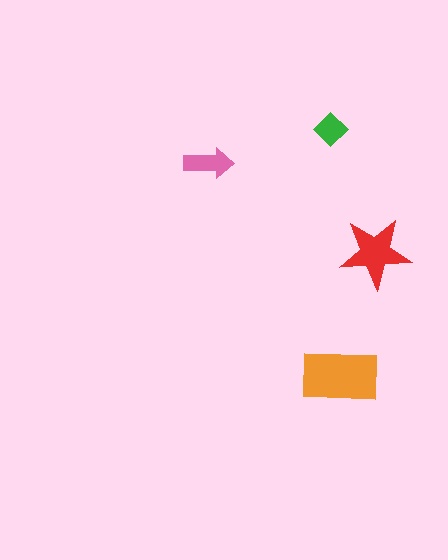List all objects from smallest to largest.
The green diamond, the pink arrow, the red star, the orange rectangle.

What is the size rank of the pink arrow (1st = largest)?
3rd.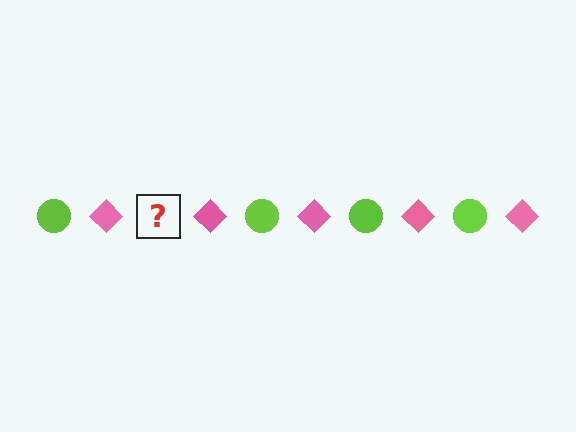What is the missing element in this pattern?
The missing element is a lime circle.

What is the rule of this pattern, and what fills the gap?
The rule is that the pattern alternates between lime circle and pink diamond. The gap should be filled with a lime circle.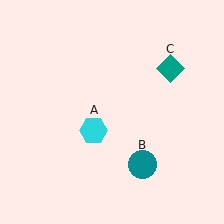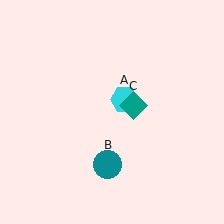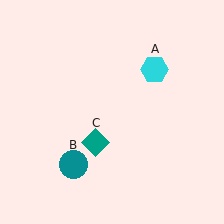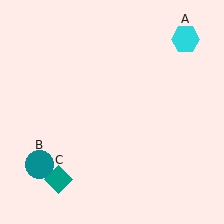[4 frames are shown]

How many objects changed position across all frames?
3 objects changed position: cyan hexagon (object A), teal circle (object B), teal diamond (object C).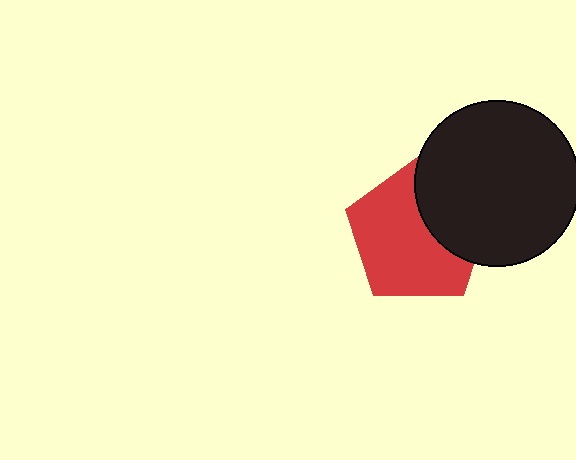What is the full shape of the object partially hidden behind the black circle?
The partially hidden object is a red pentagon.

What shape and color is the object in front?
The object in front is a black circle.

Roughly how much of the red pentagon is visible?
Most of it is visible (roughly 67%).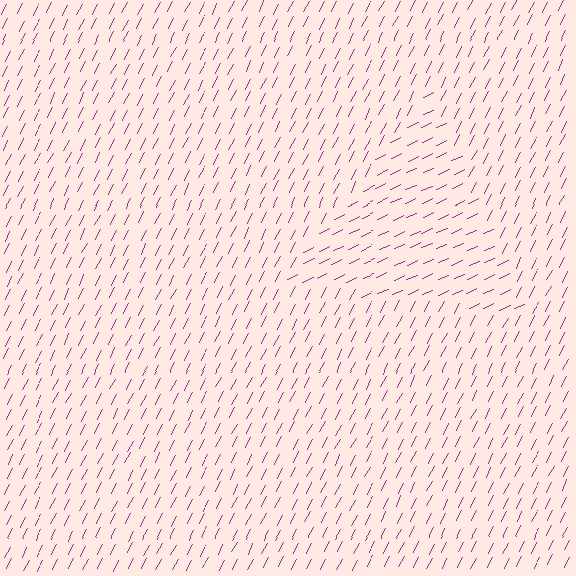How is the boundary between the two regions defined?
The boundary is defined purely by a change in line orientation (approximately 38 degrees difference). All lines are the same color and thickness.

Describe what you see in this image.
The image is filled with small magenta line segments. A triangle region in the image has lines oriented differently from the surrounding lines, creating a visible texture boundary.